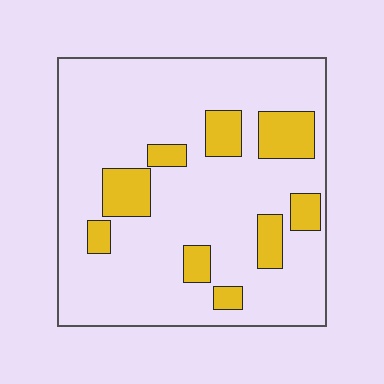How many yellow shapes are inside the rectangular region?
9.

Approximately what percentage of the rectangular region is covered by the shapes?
Approximately 20%.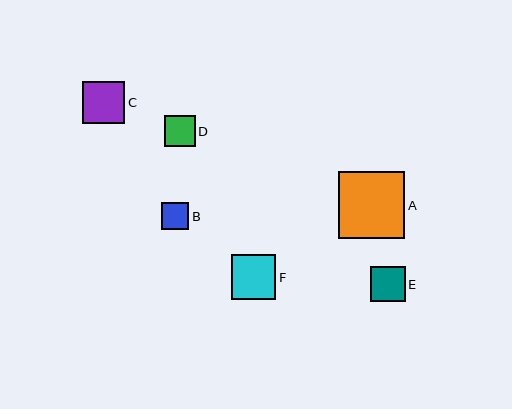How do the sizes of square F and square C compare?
Square F and square C are approximately the same size.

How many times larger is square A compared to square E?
Square A is approximately 1.9 times the size of square E.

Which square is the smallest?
Square B is the smallest with a size of approximately 27 pixels.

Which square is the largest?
Square A is the largest with a size of approximately 66 pixels.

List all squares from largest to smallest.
From largest to smallest: A, F, C, E, D, B.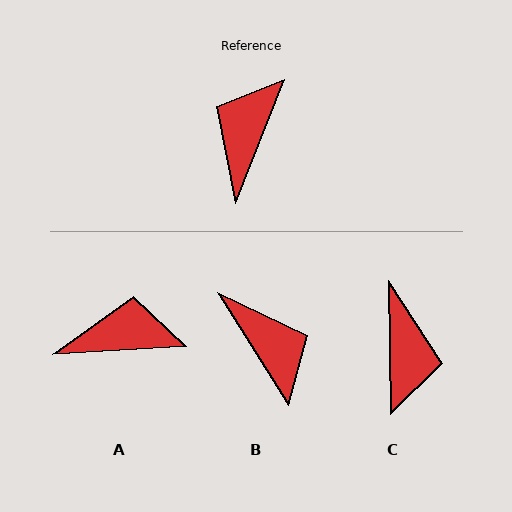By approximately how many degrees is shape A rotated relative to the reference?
Approximately 65 degrees clockwise.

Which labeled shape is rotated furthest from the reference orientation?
C, about 158 degrees away.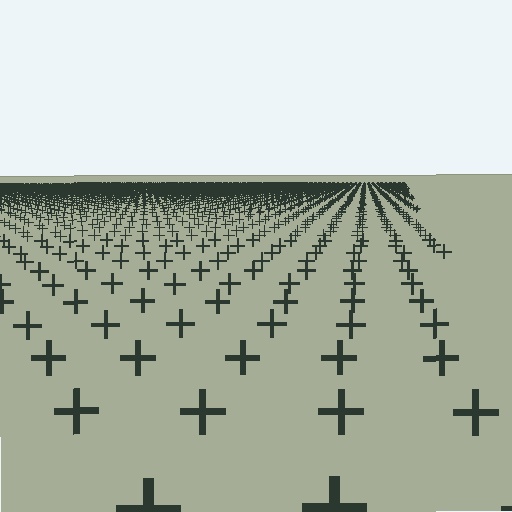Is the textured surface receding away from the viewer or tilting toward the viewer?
The surface is receding away from the viewer. Texture elements get smaller and denser toward the top.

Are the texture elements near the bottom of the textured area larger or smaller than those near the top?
Larger. Near the bottom, elements are closer to the viewer and appear at a bigger on-screen size.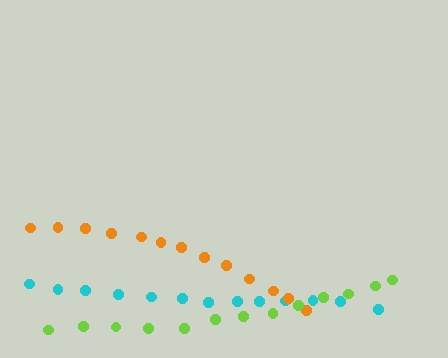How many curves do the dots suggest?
There are 3 distinct paths.